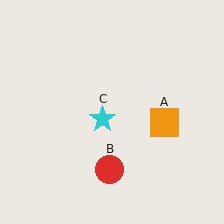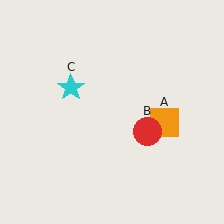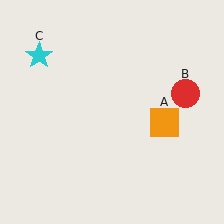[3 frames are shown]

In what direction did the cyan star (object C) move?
The cyan star (object C) moved up and to the left.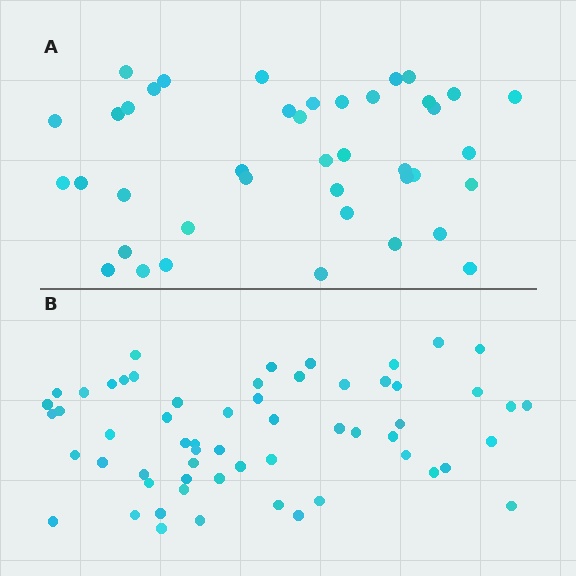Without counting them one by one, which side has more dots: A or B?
Region B (the bottom region) has more dots.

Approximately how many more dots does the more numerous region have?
Region B has approximately 20 more dots than region A.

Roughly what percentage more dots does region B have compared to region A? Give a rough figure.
About 45% more.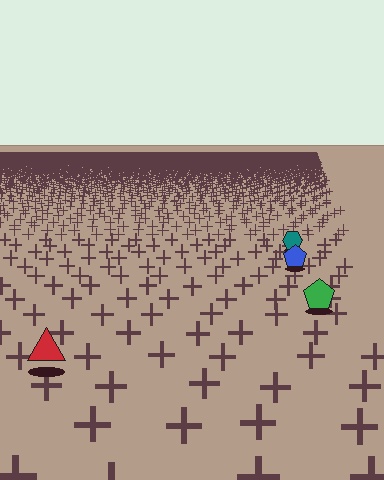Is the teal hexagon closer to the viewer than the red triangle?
No. The red triangle is closer — you can tell from the texture gradient: the ground texture is coarser near it.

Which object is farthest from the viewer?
The teal hexagon is farthest from the viewer. It appears smaller and the ground texture around it is denser.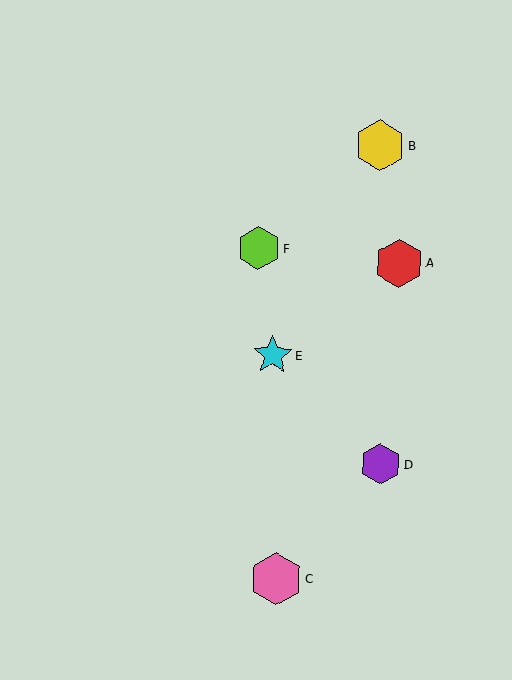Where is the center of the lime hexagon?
The center of the lime hexagon is at (259, 248).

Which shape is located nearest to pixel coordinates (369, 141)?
The yellow hexagon (labeled B) at (380, 145) is nearest to that location.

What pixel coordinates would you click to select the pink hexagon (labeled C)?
Click at (276, 579) to select the pink hexagon C.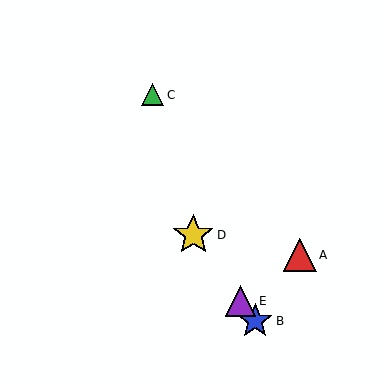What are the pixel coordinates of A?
Object A is at (300, 255).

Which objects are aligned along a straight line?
Objects B, D, E are aligned along a straight line.